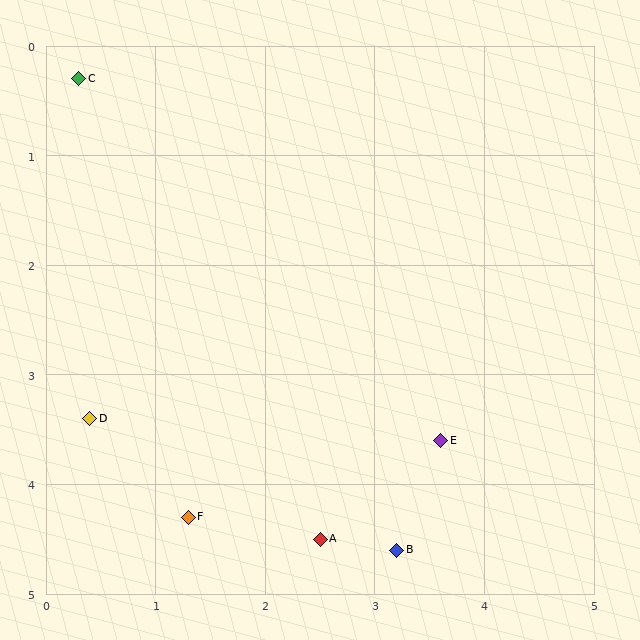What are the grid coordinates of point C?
Point C is at approximately (0.3, 0.3).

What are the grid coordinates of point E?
Point E is at approximately (3.6, 3.6).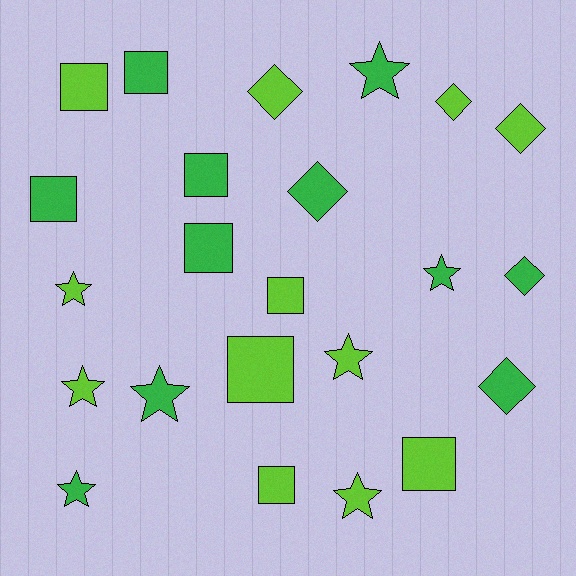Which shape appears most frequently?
Square, with 9 objects.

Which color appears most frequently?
Lime, with 12 objects.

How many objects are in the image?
There are 23 objects.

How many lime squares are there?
There are 5 lime squares.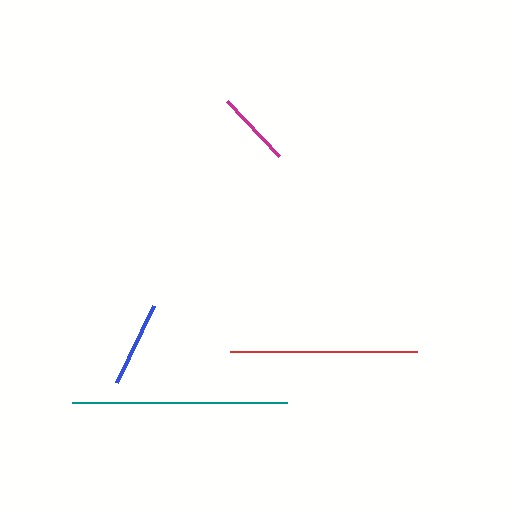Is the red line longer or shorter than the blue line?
The red line is longer than the blue line.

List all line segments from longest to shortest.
From longest to shortest: teal, red, blue, magenta.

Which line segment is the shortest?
The magenta line is the shortest at approximately 76 pixels.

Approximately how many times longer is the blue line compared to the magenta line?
The blue line is approximately 1.1 times the length of the magenta line.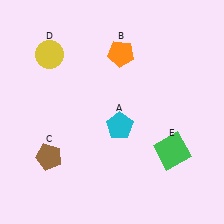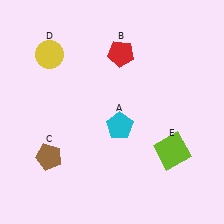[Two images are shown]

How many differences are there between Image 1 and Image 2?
There are 2 differences between the two images.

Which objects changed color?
B changed from orange to red. E changed from green to lime.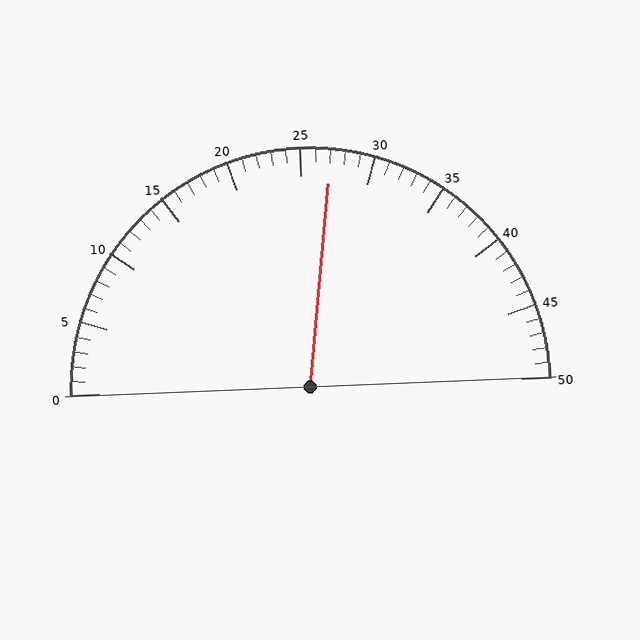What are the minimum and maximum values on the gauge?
The gauge ranges from 0 to 50.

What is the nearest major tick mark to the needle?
The nearest major tick mark is 25.